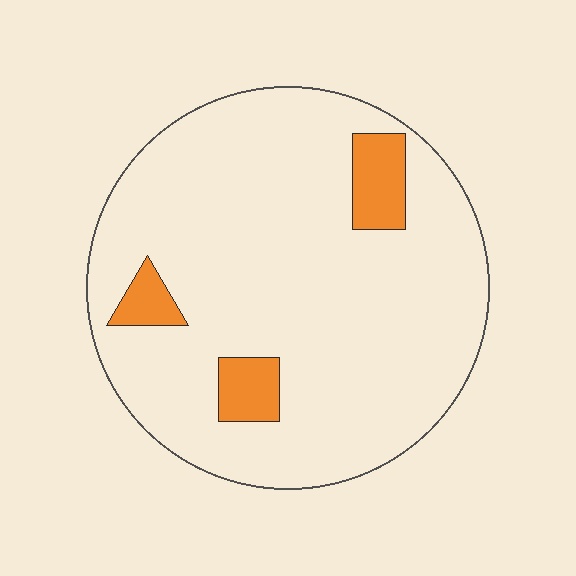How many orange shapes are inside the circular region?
3.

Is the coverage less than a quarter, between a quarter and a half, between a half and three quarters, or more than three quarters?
Less than a quarter.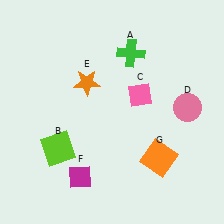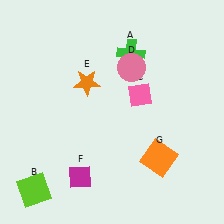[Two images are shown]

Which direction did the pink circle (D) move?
The pink circle (D) moved left.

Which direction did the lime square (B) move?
The lime square (B) moved down.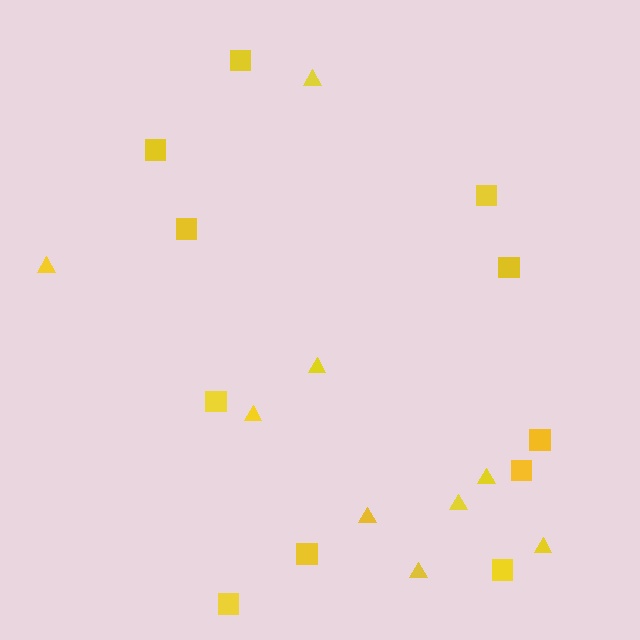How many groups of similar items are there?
There are 2 groups: one group of triangles (9) and one group of squares (11).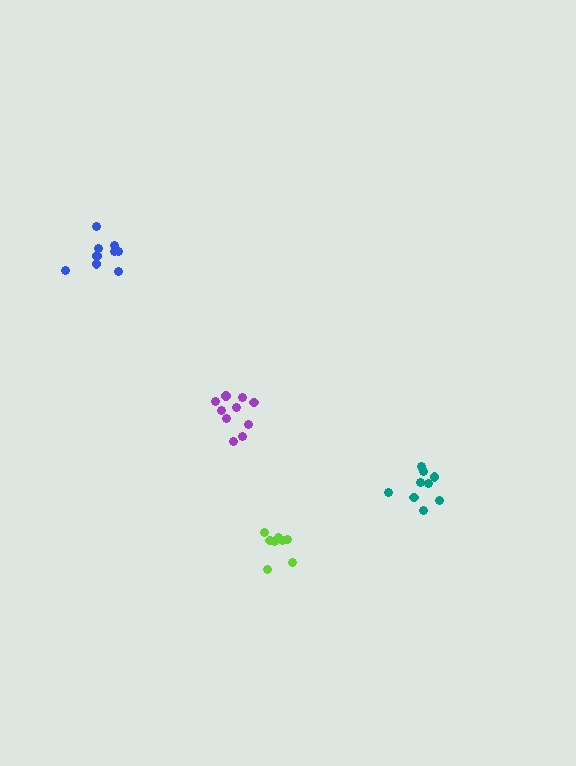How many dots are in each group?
Group 1: 9 dots, Group 2: 9 dots, Group 3: 10 dots, Group 4: 8 dots (36 total).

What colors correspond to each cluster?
The clusters are colored: teal, blue, purple, lime.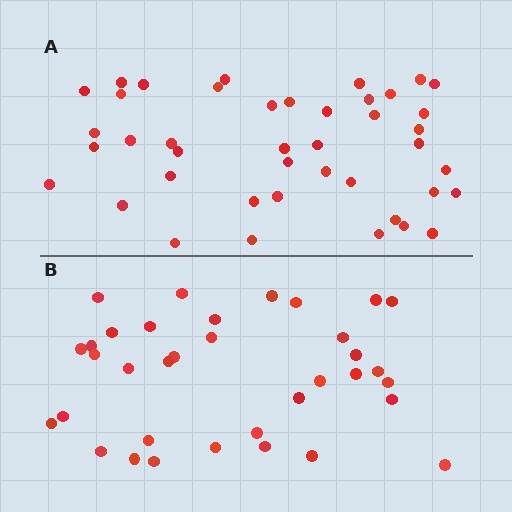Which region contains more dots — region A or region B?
Region A (the top region) has more dots.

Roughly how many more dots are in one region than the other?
Region A has roughly 8 or so more dots than region B.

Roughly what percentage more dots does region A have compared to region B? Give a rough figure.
About 20% more.